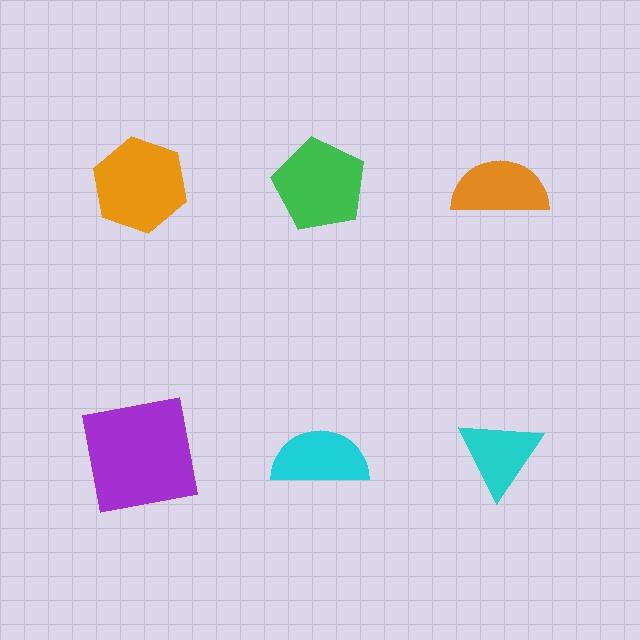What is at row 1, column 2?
A green pentagon.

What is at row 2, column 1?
A purple square.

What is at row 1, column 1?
An orange hexagon.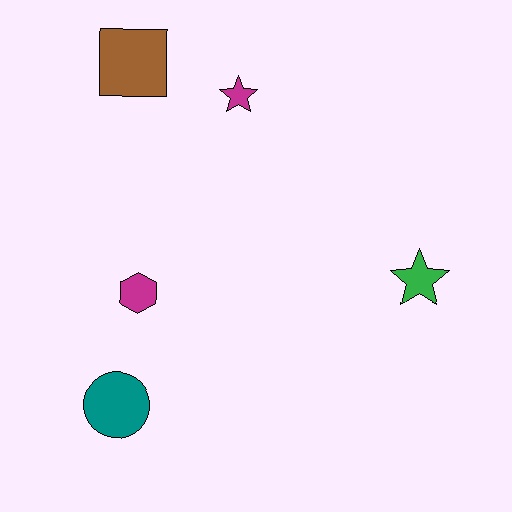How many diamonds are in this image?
There are no diamonds.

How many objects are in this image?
There are 5 objects.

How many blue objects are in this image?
There are no blue objects.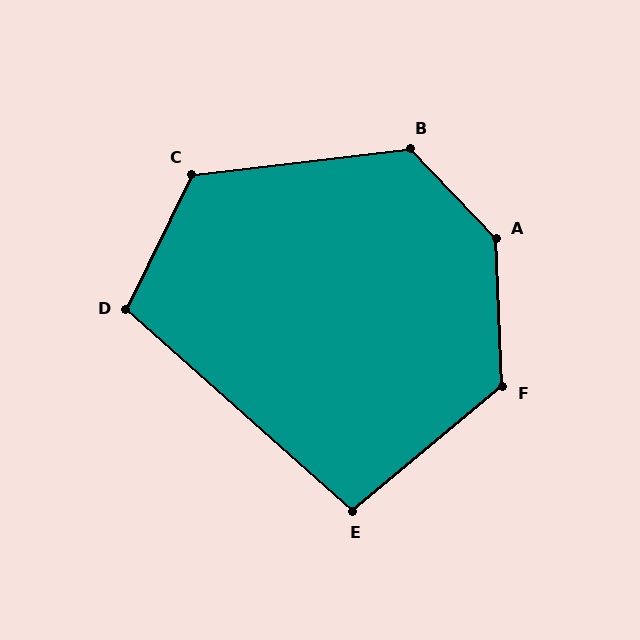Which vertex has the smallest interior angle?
E, at approximately 98 degrees.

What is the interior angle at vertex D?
Approximately 106 degrees (obtuse).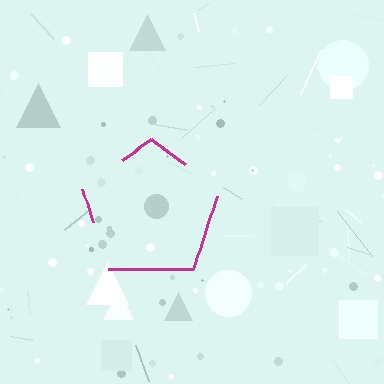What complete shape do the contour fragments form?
The contour fragments form a pentagon.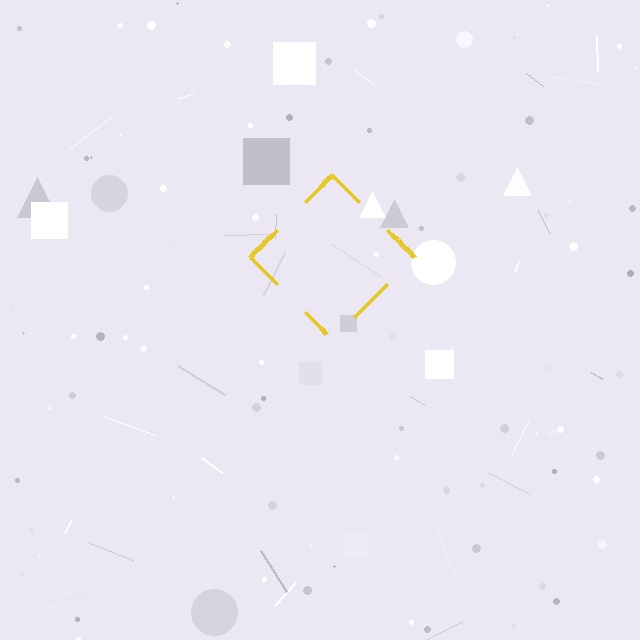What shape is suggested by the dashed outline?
The dashed outline suggests a diamond.